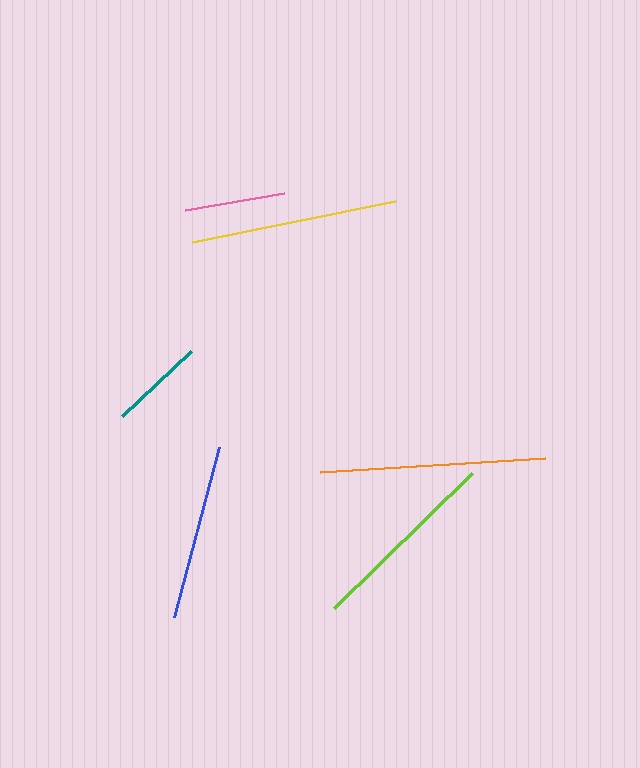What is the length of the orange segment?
The orange segment is approximately 225 pixels long.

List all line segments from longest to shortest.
From longest to shortest: orange, yellow, lime, blue, pink, teal.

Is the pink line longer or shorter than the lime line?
The lime line is longer than the pink line.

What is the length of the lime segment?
The lime segment is approximately 193 pixels long.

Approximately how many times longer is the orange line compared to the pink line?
The orange line is approximately 2.2 times the length of the pink line.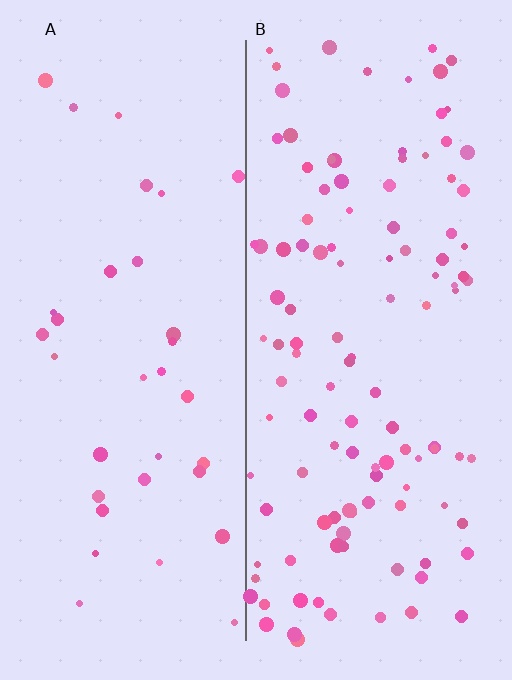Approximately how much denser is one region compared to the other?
Approximately 3.4× — region B over region A.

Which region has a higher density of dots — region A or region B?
B (the right).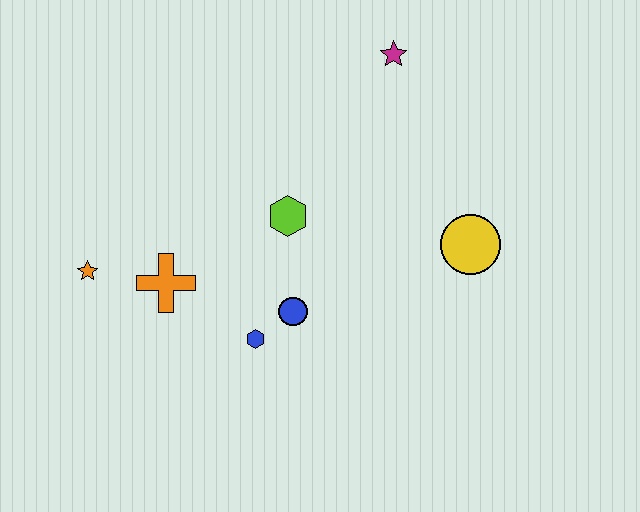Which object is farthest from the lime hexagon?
The orange star is farthest from the lime hexagon.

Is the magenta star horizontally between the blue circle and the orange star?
No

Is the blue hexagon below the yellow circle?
Yes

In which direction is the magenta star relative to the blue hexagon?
The magenta star is above the blue hexagon.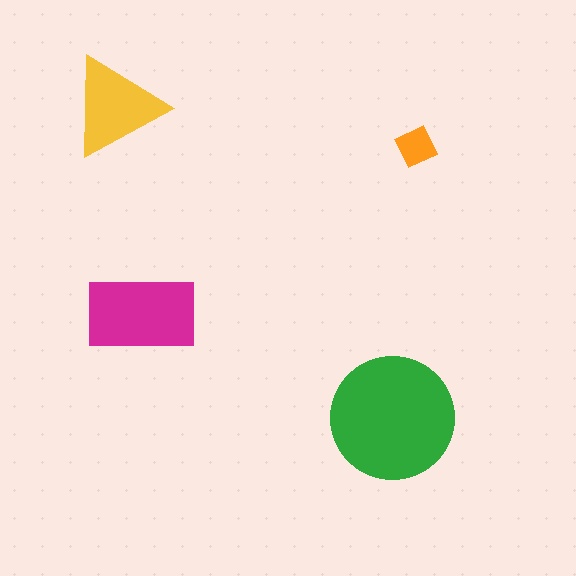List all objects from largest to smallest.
The green circle, the magenta rectangle, the yellow triangle, the orange diamond.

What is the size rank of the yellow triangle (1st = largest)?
3rd.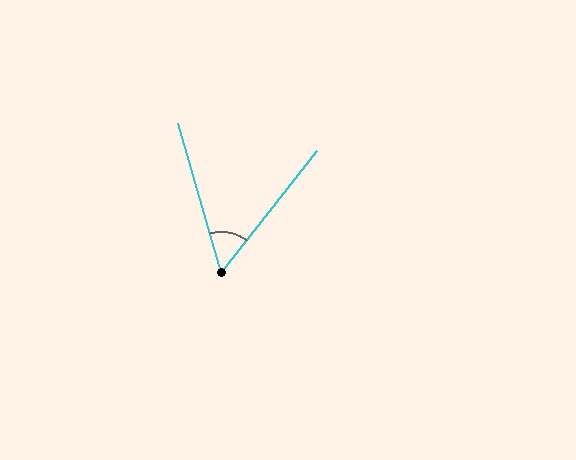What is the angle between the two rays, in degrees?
Approximately 54 degrees.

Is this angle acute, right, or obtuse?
It is acute.